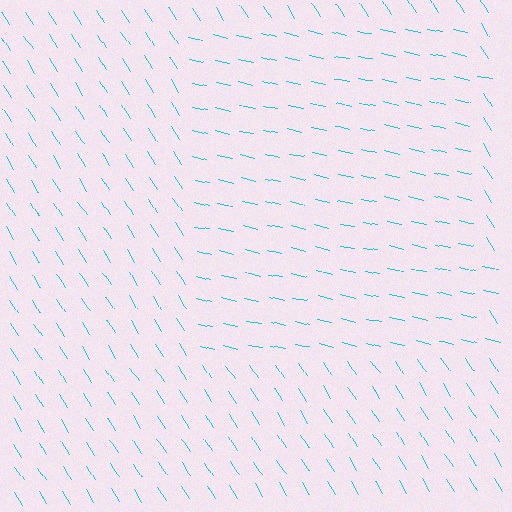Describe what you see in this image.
The image is filled with small cyan line segments. A rectangle region in the image has lines oriented differently from the surrounding lines, creating a visible texture boundary.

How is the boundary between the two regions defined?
The boundary is defined purely by a change in line orientation (approximately 45 degrees difference). All lines are the same color and thickness.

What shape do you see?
I see a rectangle.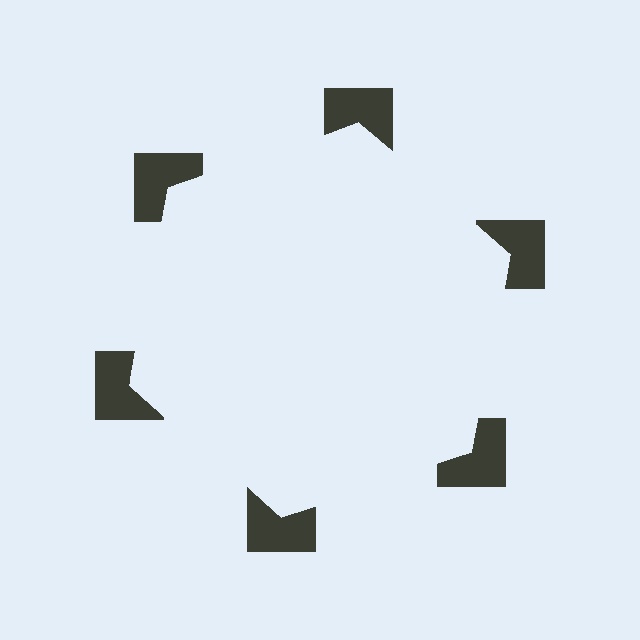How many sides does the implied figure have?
6 sides.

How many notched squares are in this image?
There are 6 — one at each vertex of the illusory hexagon.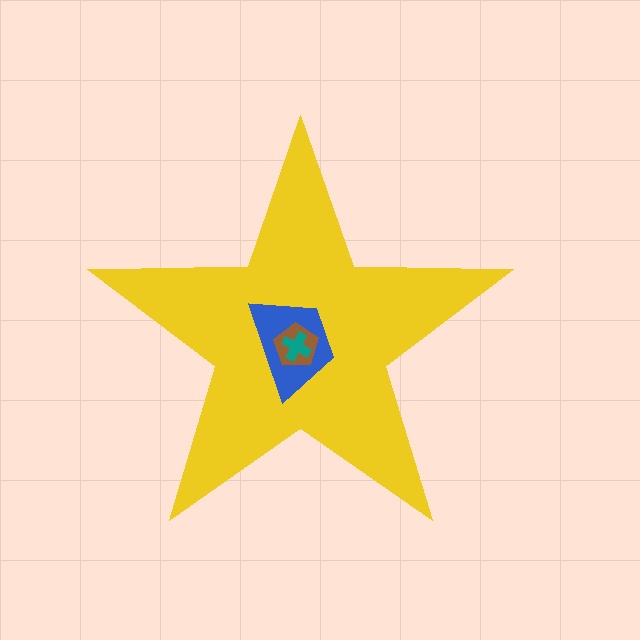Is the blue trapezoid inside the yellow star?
Yes.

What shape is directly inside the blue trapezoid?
The brown pentagon.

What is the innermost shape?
The teal cross.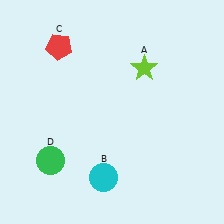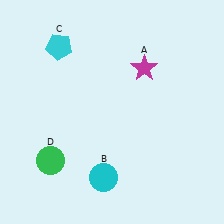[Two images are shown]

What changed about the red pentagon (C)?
In Image 1, C is red. In Image 2, it changed to cyan.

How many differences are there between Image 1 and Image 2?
There are 2 differences between the two images.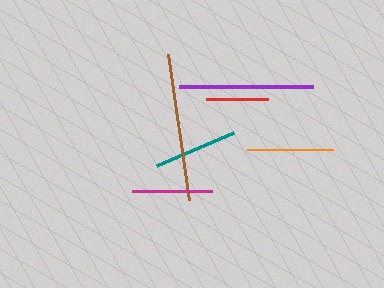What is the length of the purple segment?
The purple segment is approximately 133 pixels long.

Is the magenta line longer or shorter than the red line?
The magenta line is longer than the red line.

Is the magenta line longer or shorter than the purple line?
The purple line is longer than the magenta line.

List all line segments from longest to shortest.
From longest to shortest: brown, purple, orange, teal, magenta, red.